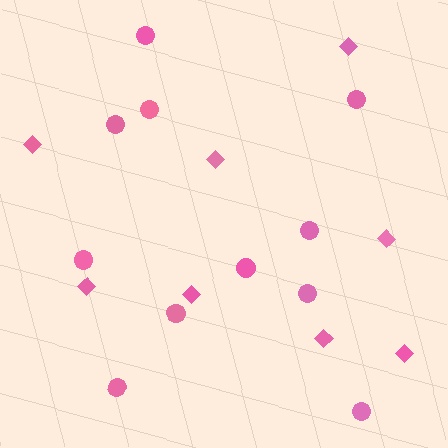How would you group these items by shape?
There are 2 groups: one group of diamonds (8) and one group of circles (11).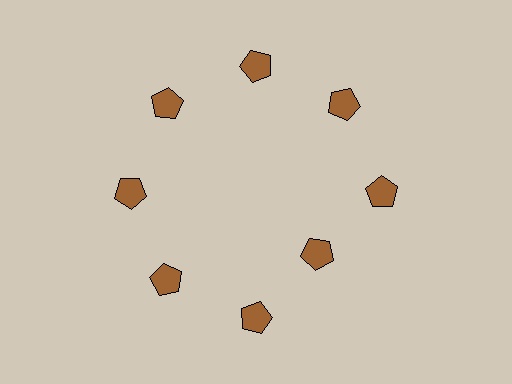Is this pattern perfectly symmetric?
No. The 8 brown pentagons are arranged in a ring, but one element near the 4 o'clock position is pulled inward toward the center, breaking the 8-fold rotational symmetry.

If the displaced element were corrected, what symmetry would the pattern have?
It would have 8-fold rotational symmetry — the pattern would map onto itself every 45 degrees.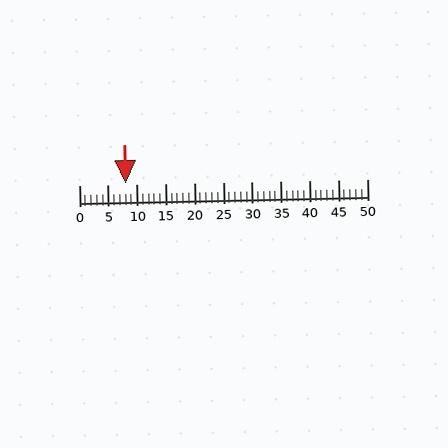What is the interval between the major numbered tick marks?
The major tick marks are spaced 5 units apart.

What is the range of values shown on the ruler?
The ruler shows values from 0 to 50.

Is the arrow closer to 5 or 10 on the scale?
The arrow is closer to 10.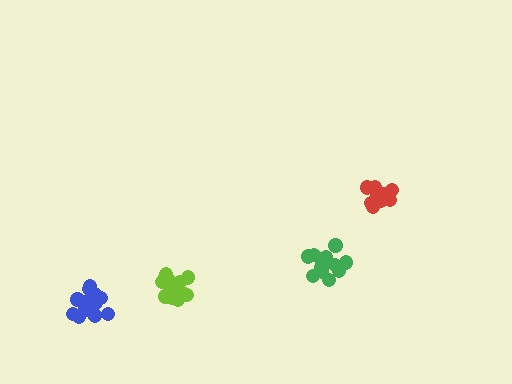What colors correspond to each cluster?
The clusters are colored: lime, blue, red, green.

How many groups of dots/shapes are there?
There are 4 groups.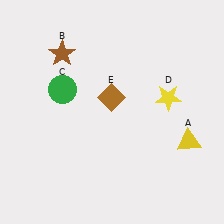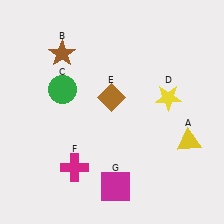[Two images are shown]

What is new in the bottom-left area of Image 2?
A magenta cross (F) was added in the bottom-left area of Image 2.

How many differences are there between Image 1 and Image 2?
There are 2 differences between the two images.